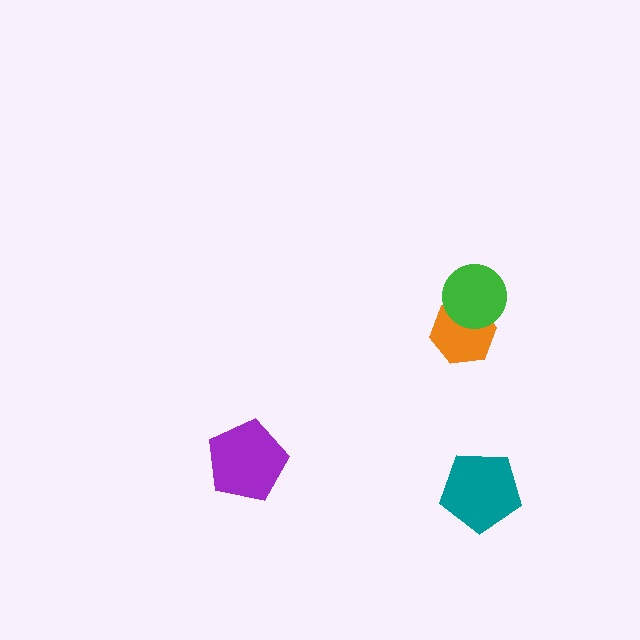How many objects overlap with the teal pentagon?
0 objects overlap with the teal pentagon.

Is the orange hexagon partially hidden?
Yes, it is partially covered by another shape.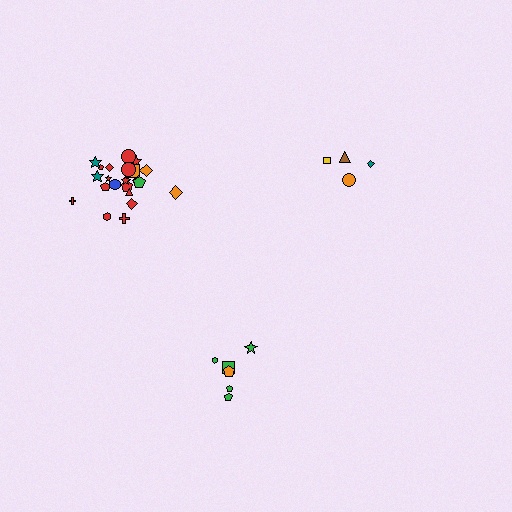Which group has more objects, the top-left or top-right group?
The top-left group.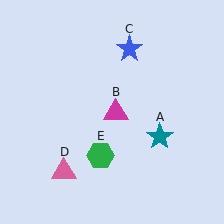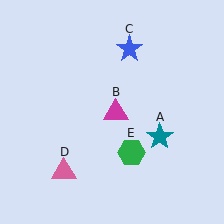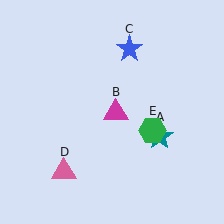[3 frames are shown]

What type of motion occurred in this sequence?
The green hexagon (object E) rotated counterclockwise around the center of the scene.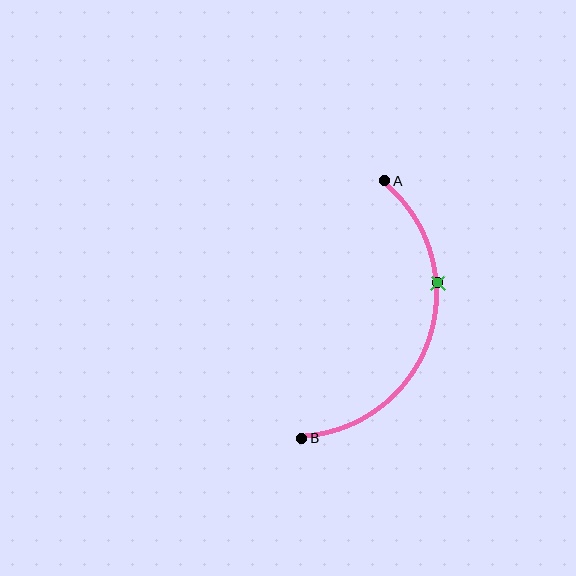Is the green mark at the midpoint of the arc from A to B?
No. The green mark lies on the arc but is closer to endpoint A. The arc midpoint would be at the point on the curve equidistant along the arc from both A and B.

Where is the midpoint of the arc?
The arc midpoint is the point on the curve farthest from the straight line joining A and B. It sits to the right of that line.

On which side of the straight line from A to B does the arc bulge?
The arc bulges to the right of the straight line connecting A and B.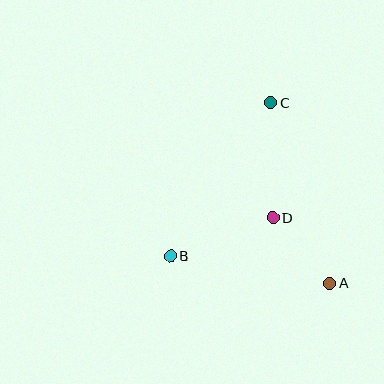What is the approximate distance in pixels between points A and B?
The distance between A and B is approximately 161 pixels.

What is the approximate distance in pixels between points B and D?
The distance between B and D is approximately 109 pixels.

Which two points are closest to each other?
Points A and D are closest to each other.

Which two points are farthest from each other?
Points A and C are farthest from each other.